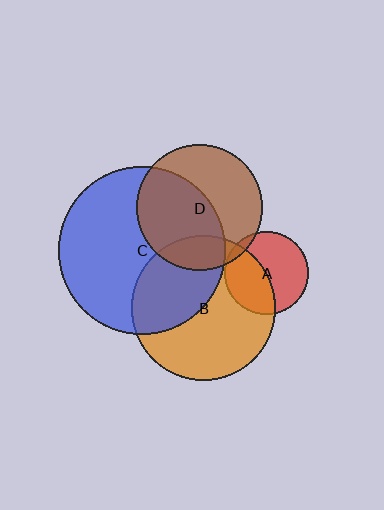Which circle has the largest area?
Circle C (blue).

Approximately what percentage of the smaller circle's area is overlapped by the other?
Approximately 40%.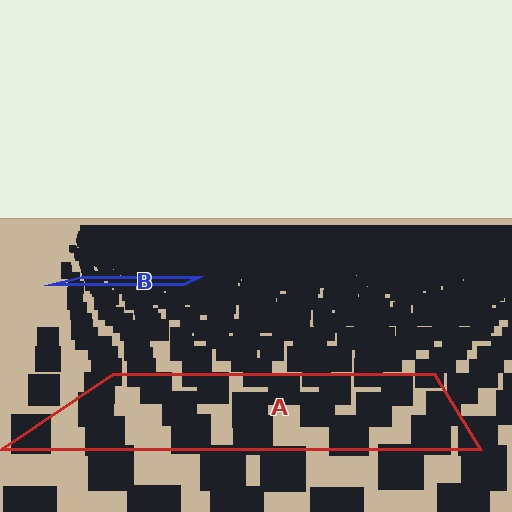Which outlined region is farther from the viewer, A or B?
Region B is farther from the viewer — the texture elements inside it appear smaller and more densely packed.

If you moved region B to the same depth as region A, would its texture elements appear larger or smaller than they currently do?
They would appear larger. At a closer depth, the same texture elements are projected at a bigger on-screen size.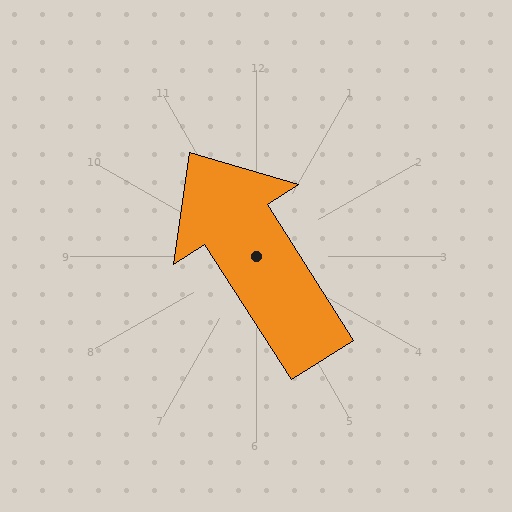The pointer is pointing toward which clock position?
Roughly 11 o'clock.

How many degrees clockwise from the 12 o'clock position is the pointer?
Approximately 327 degrees.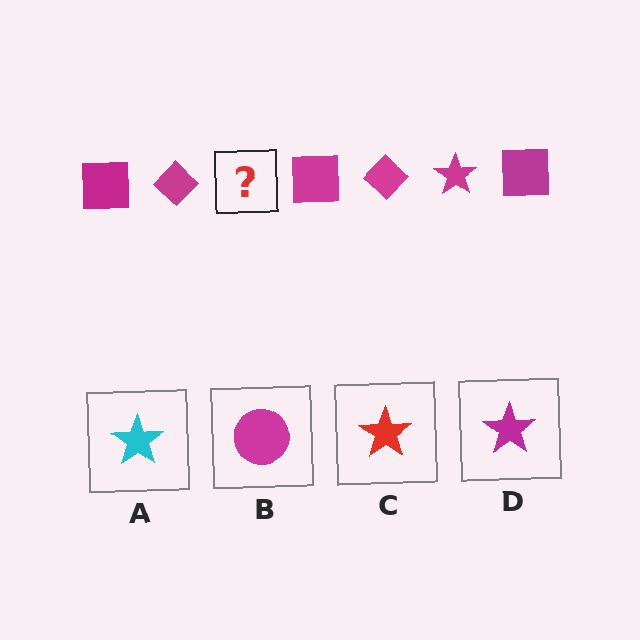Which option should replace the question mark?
Option D.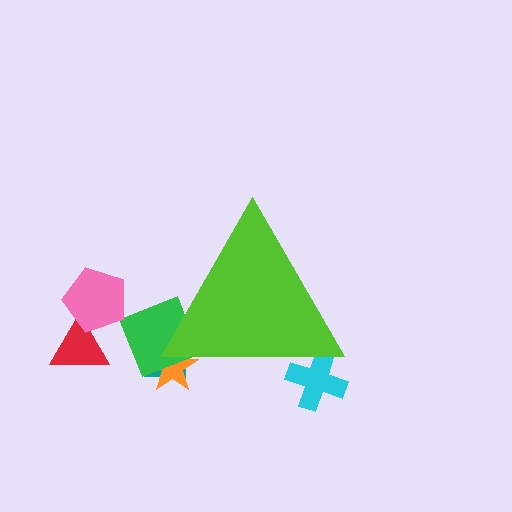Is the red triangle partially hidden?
No, the red triangle is fully visible.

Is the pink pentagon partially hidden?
No, the pink pentagon is fully visible.